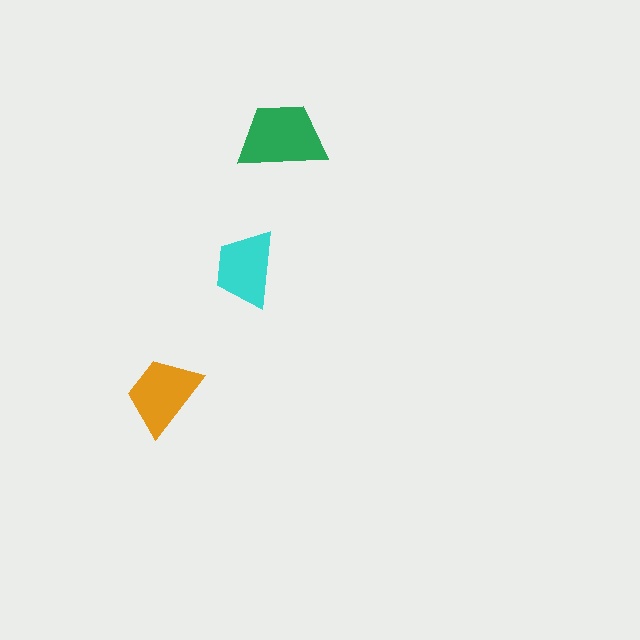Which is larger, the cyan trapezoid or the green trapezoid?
The green one.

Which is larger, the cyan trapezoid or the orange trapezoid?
The orange one.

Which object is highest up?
The green trapezoid is topmost.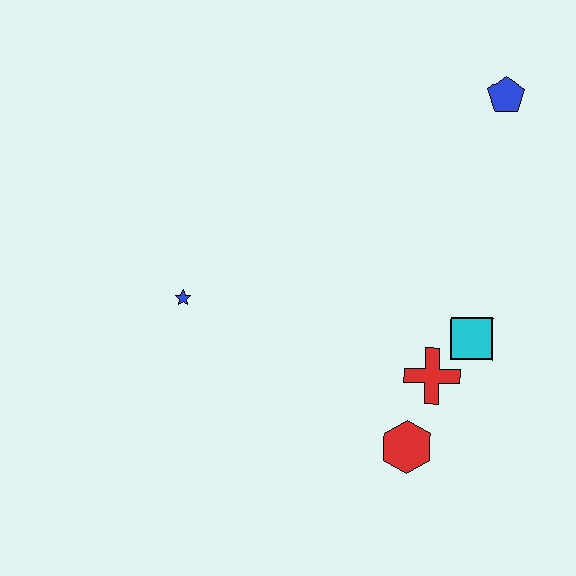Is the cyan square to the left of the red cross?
No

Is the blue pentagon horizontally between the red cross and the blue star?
No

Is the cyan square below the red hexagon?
No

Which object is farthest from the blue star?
The blue pentagon is farthest from the blue star.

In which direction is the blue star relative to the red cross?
The blue star is to the left of the red cross.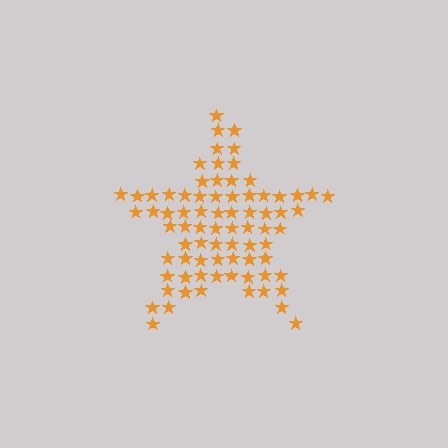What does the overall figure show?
The overall figure shows a star.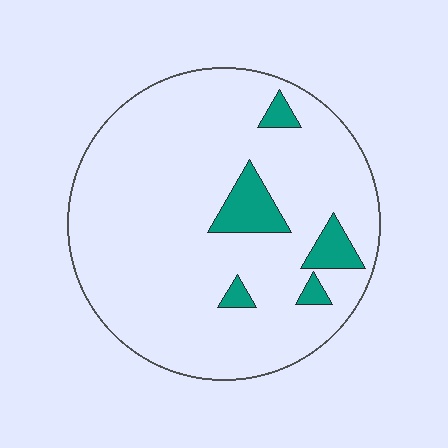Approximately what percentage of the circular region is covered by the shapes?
Approximately 10%.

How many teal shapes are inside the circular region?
5.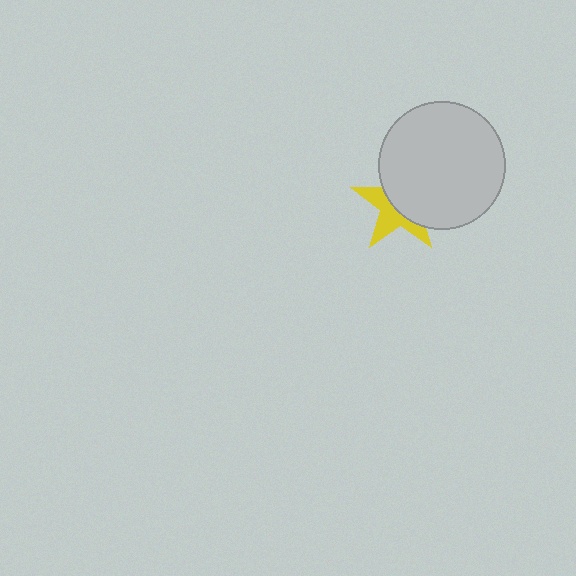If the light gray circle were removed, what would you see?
You would see the complete yellow star.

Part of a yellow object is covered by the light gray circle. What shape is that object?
It is a star.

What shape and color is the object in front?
The object in front is a light gray circle.